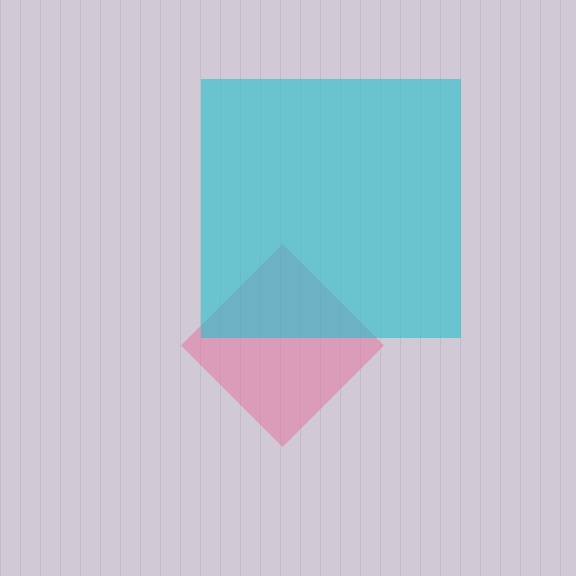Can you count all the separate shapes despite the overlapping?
Yes, there are 2 separate shapes.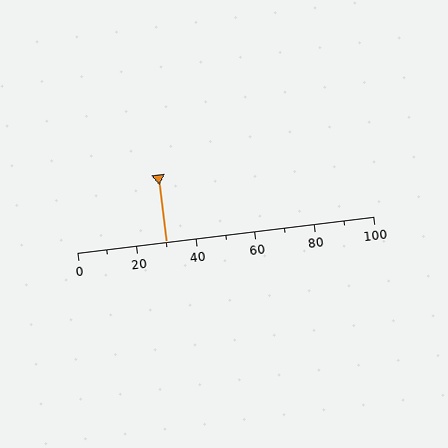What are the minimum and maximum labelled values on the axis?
The axis runs from 0 to 100.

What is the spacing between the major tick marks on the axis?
The major ticks are spaced 20 apart.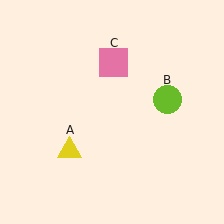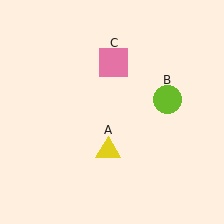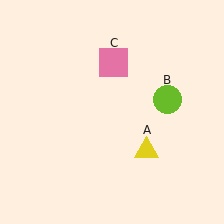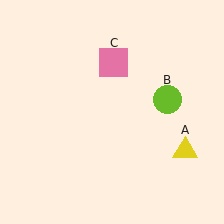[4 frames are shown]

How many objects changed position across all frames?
1 object changed position: yellow triangle (object A).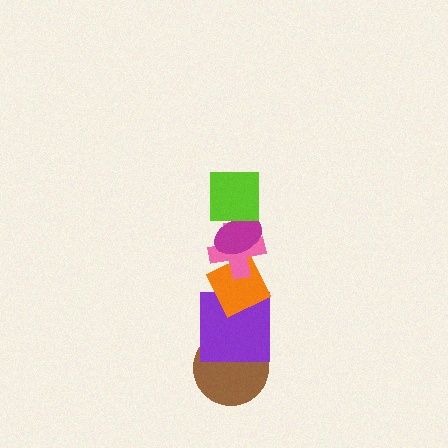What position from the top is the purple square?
The purple square is 5th from the top.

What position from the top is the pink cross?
The pink cross is 3rd from the top.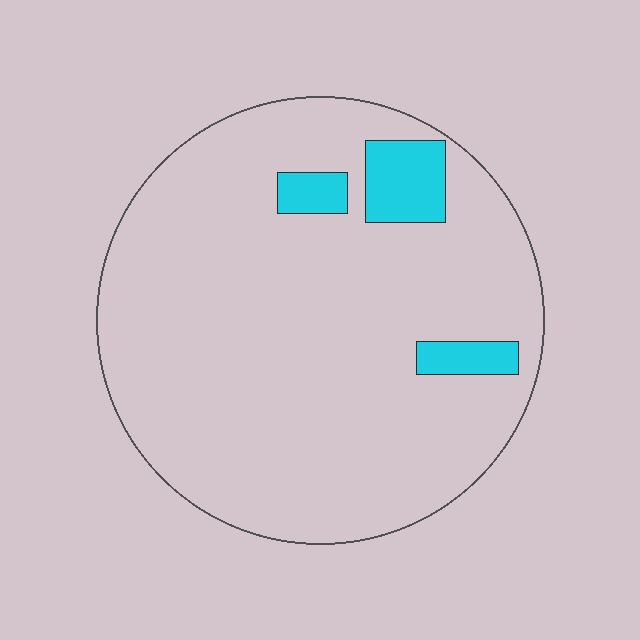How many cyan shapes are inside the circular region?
3.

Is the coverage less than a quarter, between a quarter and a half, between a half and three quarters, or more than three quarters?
Less than a quarter.